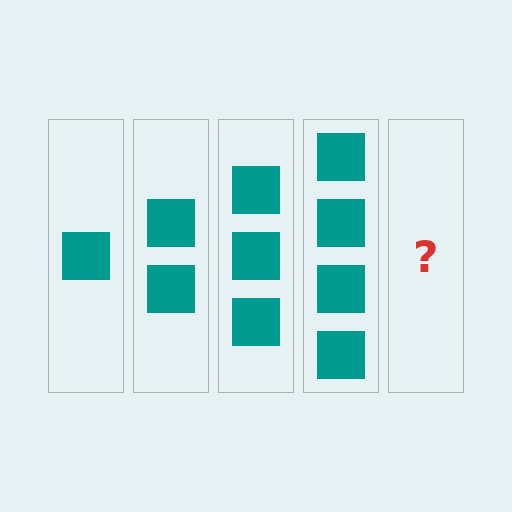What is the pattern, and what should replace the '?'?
The pattern is that each step adds one more square. The '?' should be 5 squares.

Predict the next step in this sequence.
The next step is 5 squares.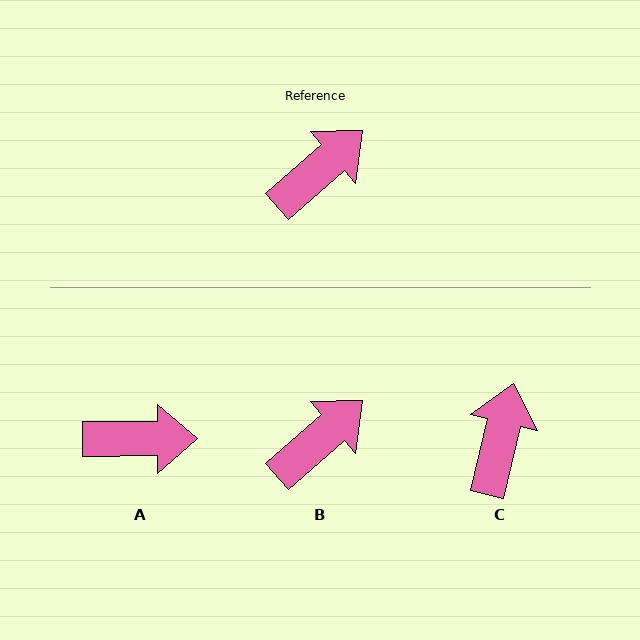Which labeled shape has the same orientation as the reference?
B.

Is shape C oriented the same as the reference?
No, it is off by about 35 degrees.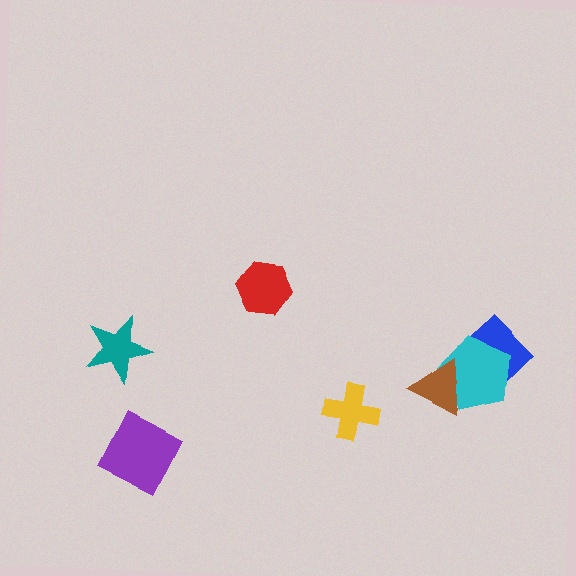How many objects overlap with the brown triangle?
2 objects overlap with the brown triangle.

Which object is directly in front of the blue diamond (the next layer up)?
The cyan pentagon is directly in front of the blue diamond.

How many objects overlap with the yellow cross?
0 objects overlap with the yellow cross.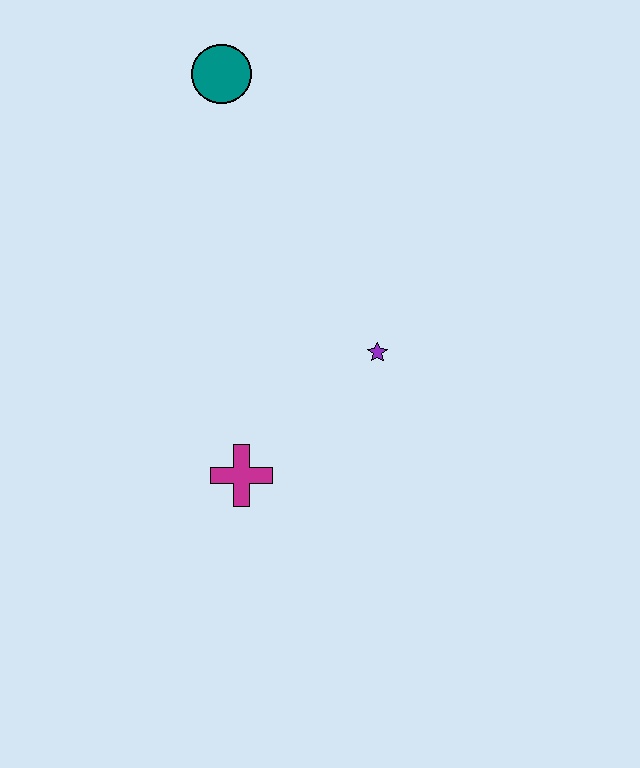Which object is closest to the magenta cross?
The purple star is closest to the magenta cross.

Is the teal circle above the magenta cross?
Yes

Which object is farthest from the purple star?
The teal circle is farthest from the purple star.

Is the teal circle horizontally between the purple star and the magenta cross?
No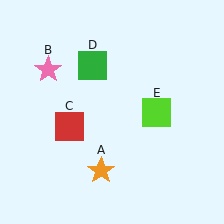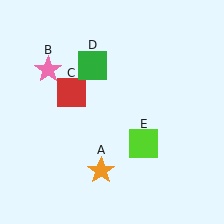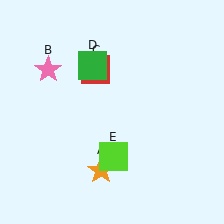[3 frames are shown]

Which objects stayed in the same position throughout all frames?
Orange star (object A) and pink star (object B) and green square (object D) remained stationary.